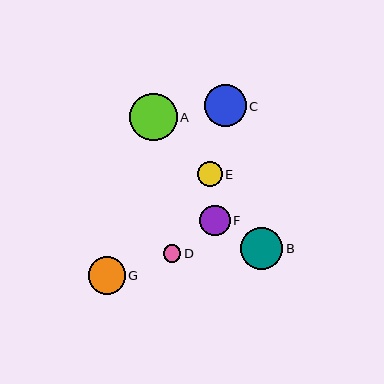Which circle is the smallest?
Circle D is the smallest with a size of approximately 18 pixels.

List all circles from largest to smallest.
From largest to smallest: A, B, C, G, F, E, D.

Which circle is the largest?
Circle A is the largest with a size of approximately 47 pixels.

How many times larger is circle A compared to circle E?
Circle A is approximately 1.9 times the size of circle E.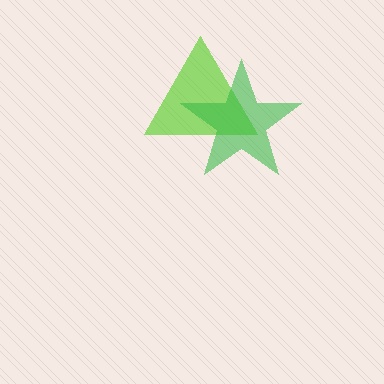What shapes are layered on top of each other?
The layered shapes are: a lime triangle, a green star.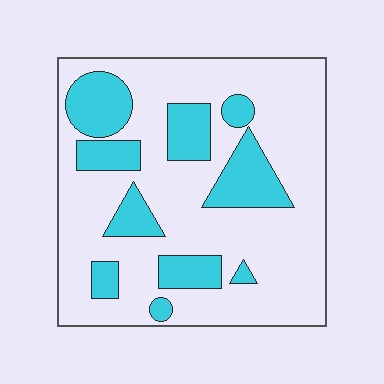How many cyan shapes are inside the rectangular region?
10.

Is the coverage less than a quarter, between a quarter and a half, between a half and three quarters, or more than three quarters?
Between a quarter and a half.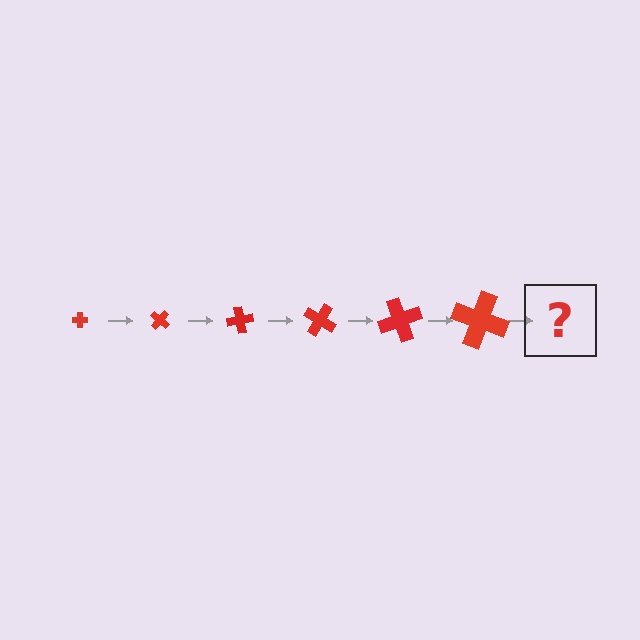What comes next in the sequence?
The next element should be a cross, larger than the previous one and rotated 240 degrees from the start.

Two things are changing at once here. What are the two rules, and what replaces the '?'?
The two rules are that the cross grows larger each step and it rotates 40 degrees each step. The '?' should be a cross, larger than the previous one and rotated 240 degrees from the start.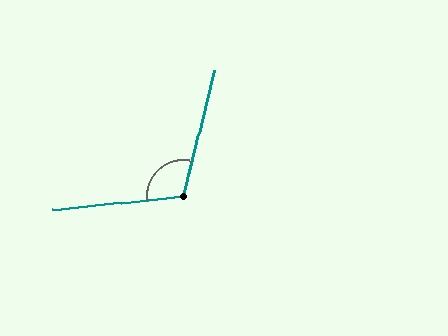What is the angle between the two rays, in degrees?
Approximately 110 degrees.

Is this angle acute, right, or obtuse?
It is obtuse.